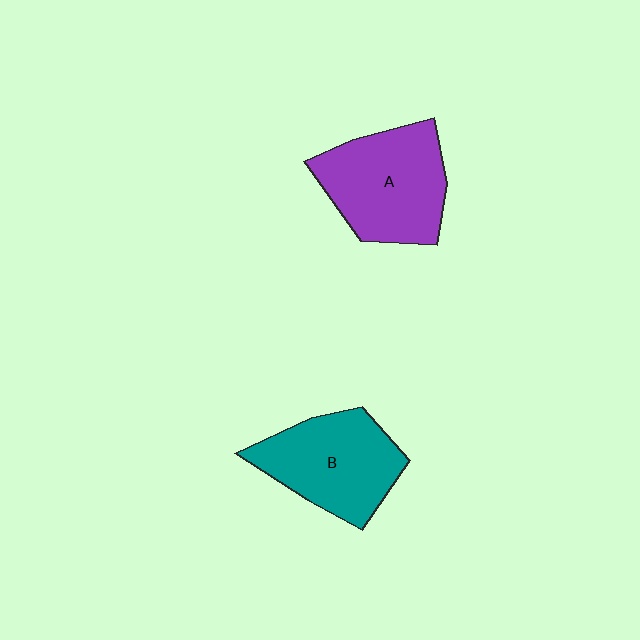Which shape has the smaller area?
Shape B (teal).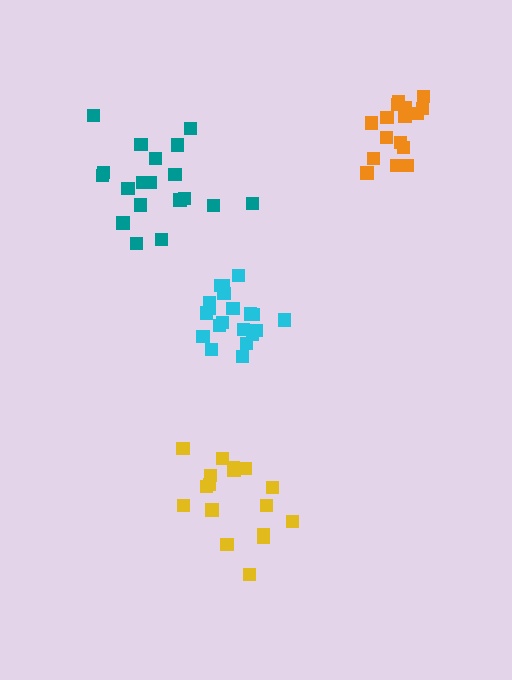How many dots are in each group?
Group 1: 19 dots, Group 2: 17 dots, Group 3: 20 dots, Group 4: 17 dots (73 total).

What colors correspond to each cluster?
The clusters are colored: teal, yellow, cyan, orange.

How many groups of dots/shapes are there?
There are 4 groups.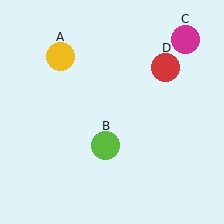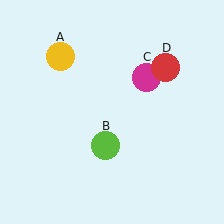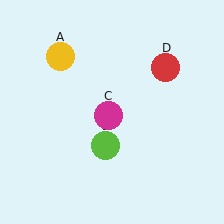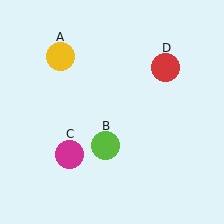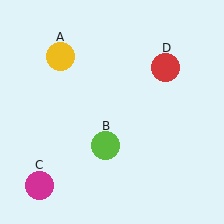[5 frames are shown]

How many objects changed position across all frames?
1 object changed position: magenta circle (object C).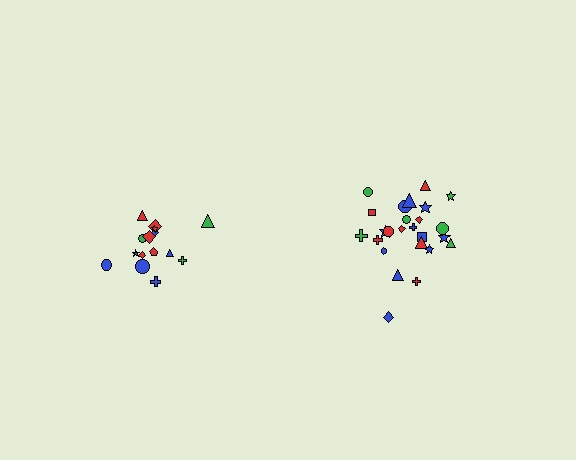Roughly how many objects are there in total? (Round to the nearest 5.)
Roughly 40 objects in total.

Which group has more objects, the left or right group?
The right group.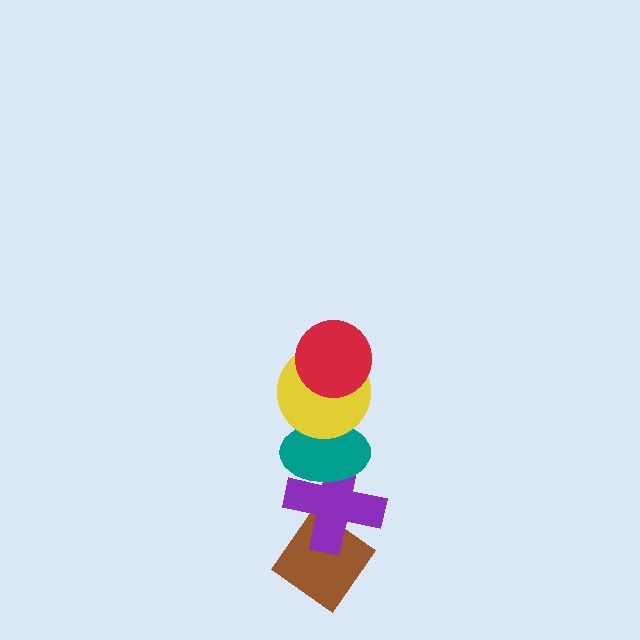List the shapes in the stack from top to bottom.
From top to bottom: the red circle, the yellow circle, the teal ellipse, the purple cross, the brown diamond.